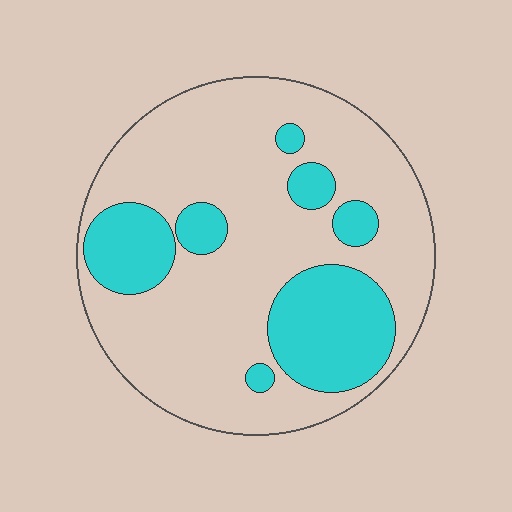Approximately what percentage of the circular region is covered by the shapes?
Approximately 25%.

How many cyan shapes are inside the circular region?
7.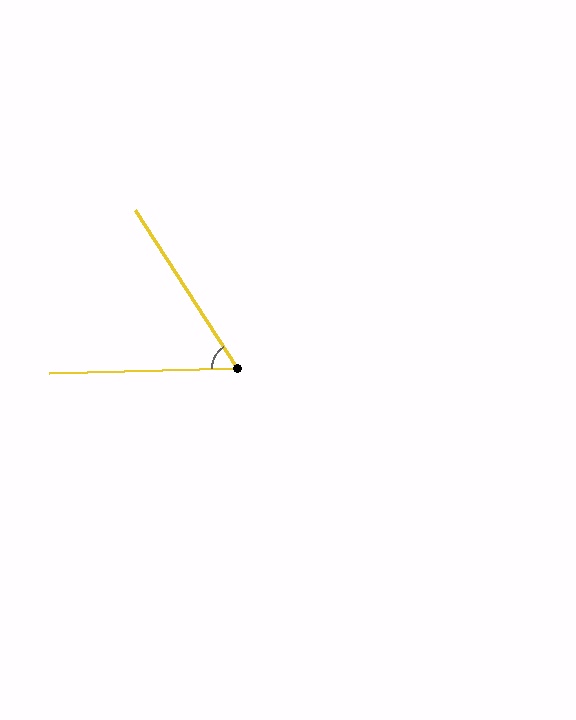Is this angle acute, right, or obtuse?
It is acute.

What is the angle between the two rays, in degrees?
Approximately 59 degrees.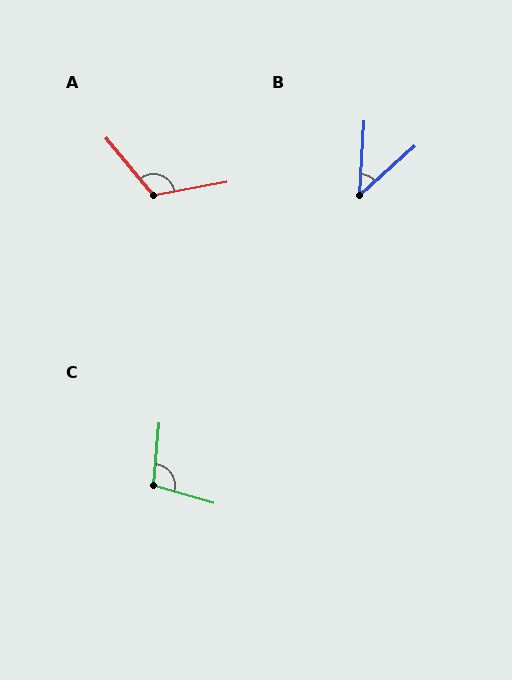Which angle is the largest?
A, at approximately 119 degrees.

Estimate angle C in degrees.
Approximately 101 degrees.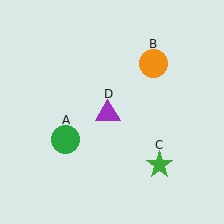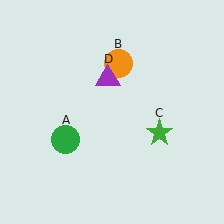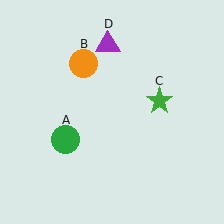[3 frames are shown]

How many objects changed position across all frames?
3 objects changed position: orange circle (object B), green star (object C), purple triangle (object D).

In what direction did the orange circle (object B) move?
The orange circle (object B) moved left.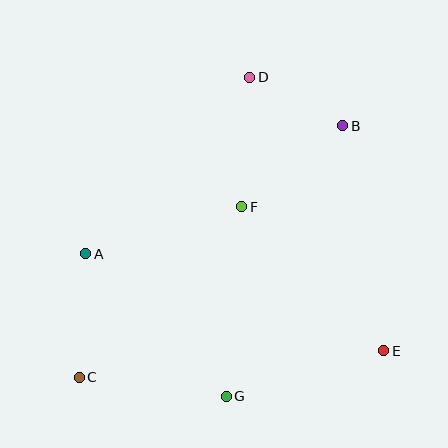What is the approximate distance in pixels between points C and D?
The distance between C and D is approximately 345 pixels.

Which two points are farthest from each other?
Points B and C are farthest from each other.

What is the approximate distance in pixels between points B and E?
The distance between B and E is approximately 229 pixels.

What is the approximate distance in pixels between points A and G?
The distance between A and G is approximately 200 pixels.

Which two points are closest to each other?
Points B and D are closest to each other.